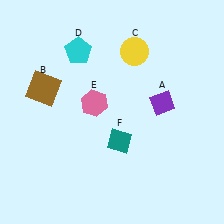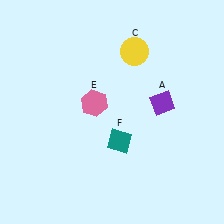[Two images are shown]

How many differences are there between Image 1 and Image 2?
There are 2 differences between the two images.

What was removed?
The brown square (B), the cyan pentagon (D) were removed in Image 2.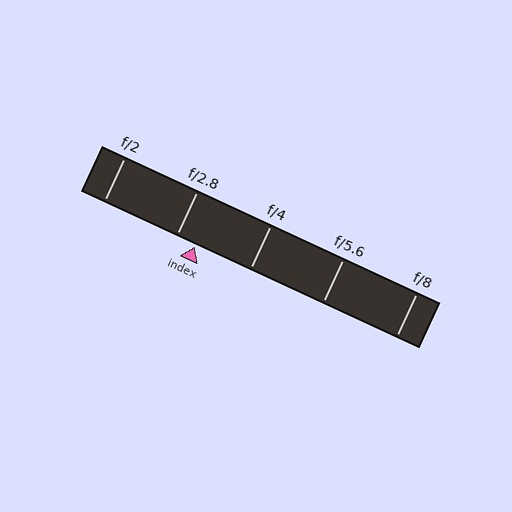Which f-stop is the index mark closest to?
The index mark is closest to f/2.8.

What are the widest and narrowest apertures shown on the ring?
The widest aperture shown is f/2 and the narrowest is f/8.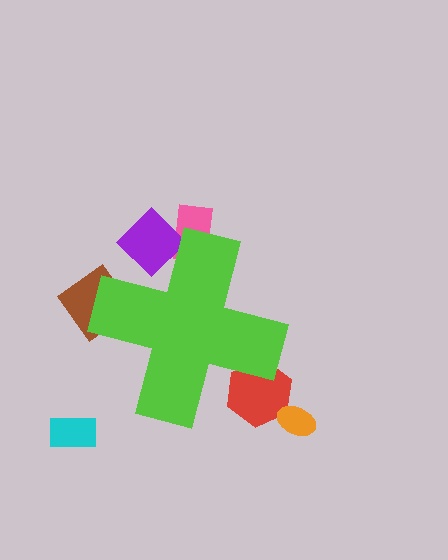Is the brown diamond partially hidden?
Yes, the brown diamond is partially hidden behind the lime cross.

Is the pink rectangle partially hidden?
Yes, the pink rectangle is partially hidden behind the lime cross.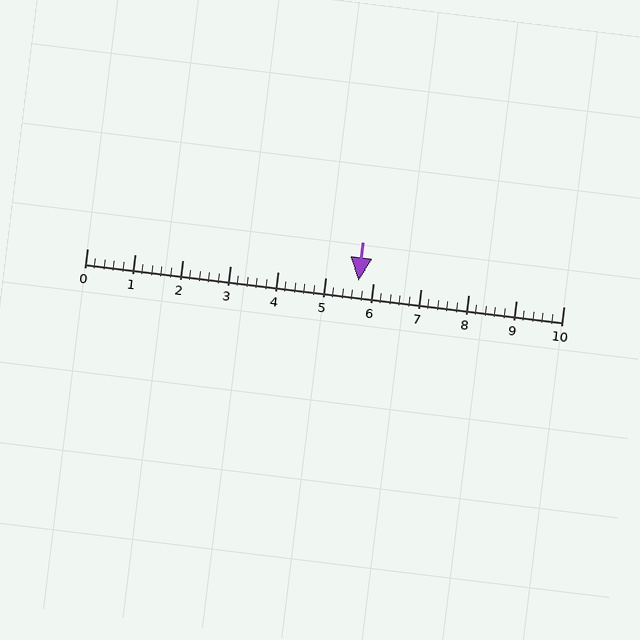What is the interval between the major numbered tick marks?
The major tick marks are spaced 1 units apart.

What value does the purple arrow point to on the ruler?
The purple arrow points to approximately 5.7.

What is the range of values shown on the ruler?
The ruler shows values from 0 to 10.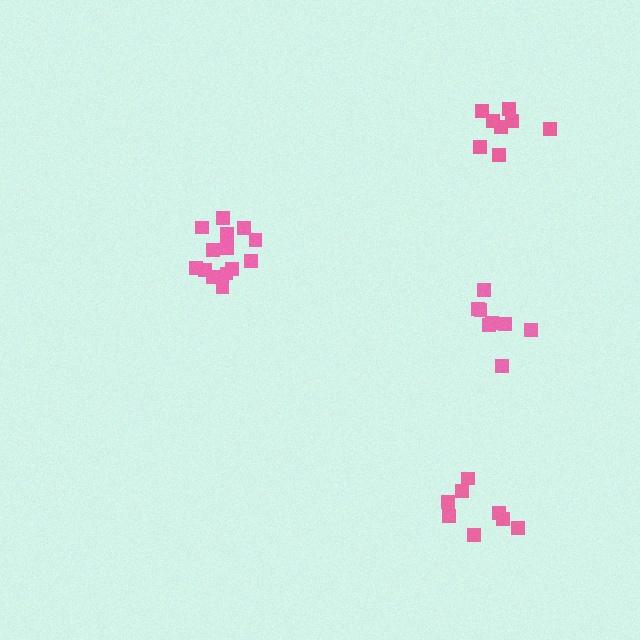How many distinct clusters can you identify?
There are 4 distinct clusters.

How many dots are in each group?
Group 1: 8 dots, Group 2: 8 dots, Group 3: 14 dots, Group 4: 8 dots (38 total).